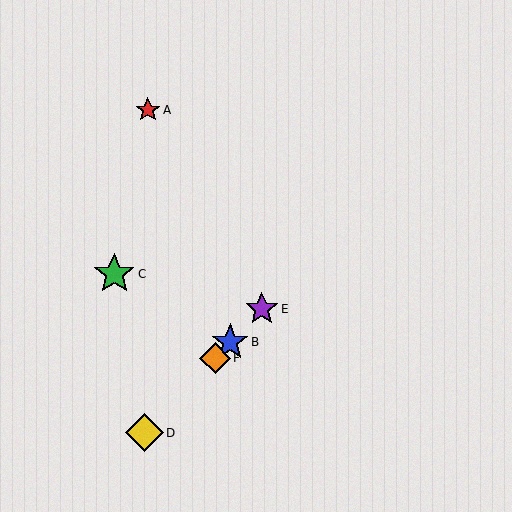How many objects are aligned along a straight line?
4 objects (B, D, E, F) are aligned along a straight line.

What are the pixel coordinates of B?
Object B is at (230, 342).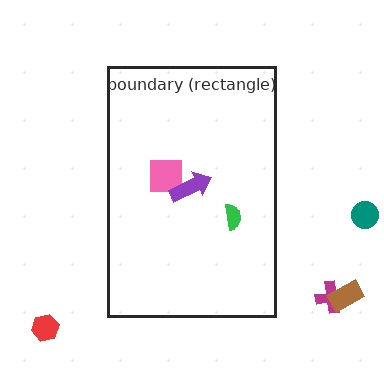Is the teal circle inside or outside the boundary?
Outside.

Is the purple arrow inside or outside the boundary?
Inside.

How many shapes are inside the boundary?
3 inside, 4 outside.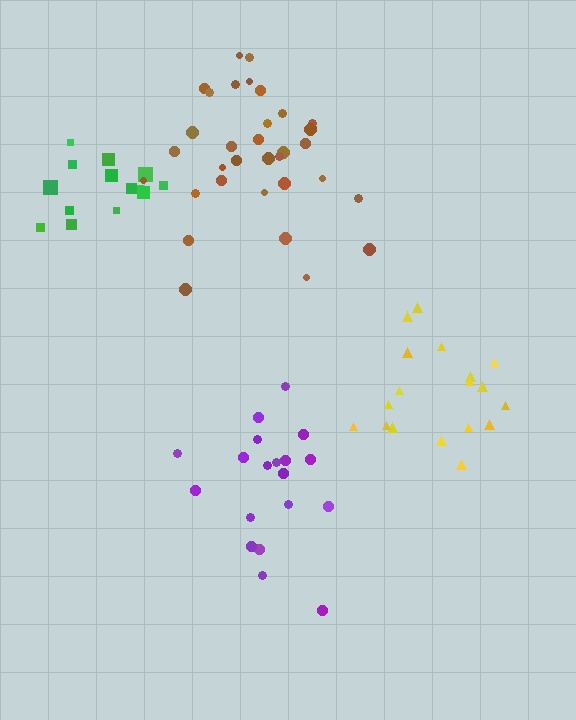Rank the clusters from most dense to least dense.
brown, purple, green, yellow.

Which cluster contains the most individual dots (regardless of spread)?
Brown (34).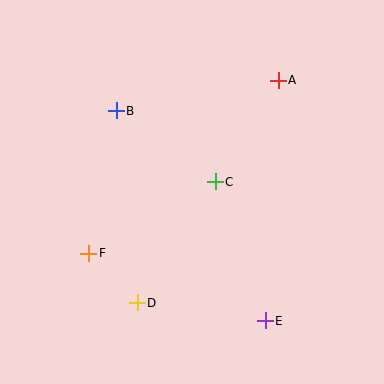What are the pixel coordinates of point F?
Point F is at (89, 253).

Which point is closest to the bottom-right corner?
Point E is closest to the bottom-right corner.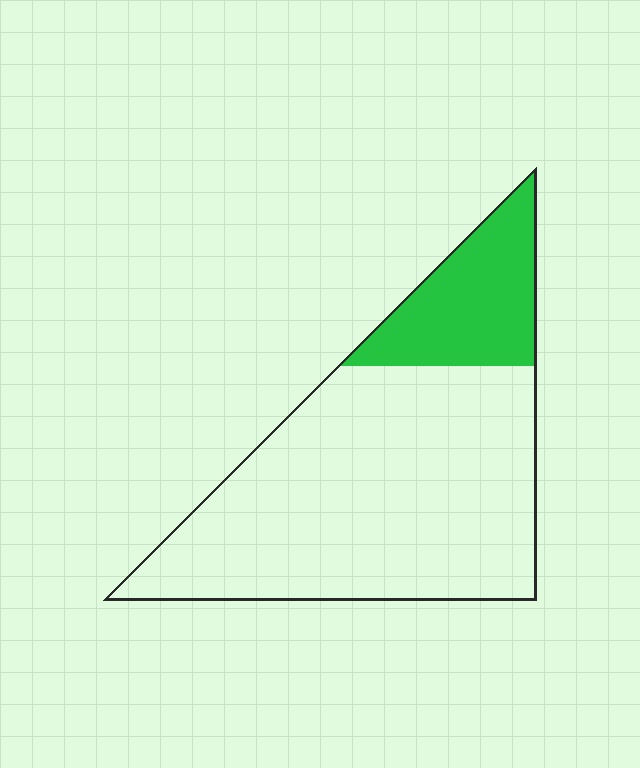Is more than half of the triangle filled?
No.